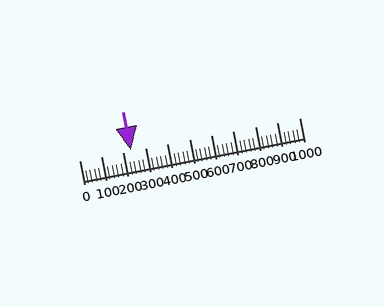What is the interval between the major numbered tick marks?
The major tick marks are spaced 100 units apart.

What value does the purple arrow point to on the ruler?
The purple arrow points to approximately 234.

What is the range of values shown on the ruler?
The ruler shows values from 0 to 1000.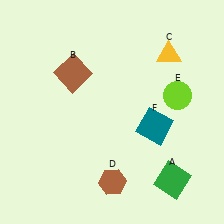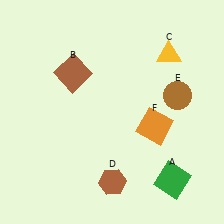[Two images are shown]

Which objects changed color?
E changed from lime to brown. F changed from teal to orange.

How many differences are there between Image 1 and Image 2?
There are 2 differences between the two images.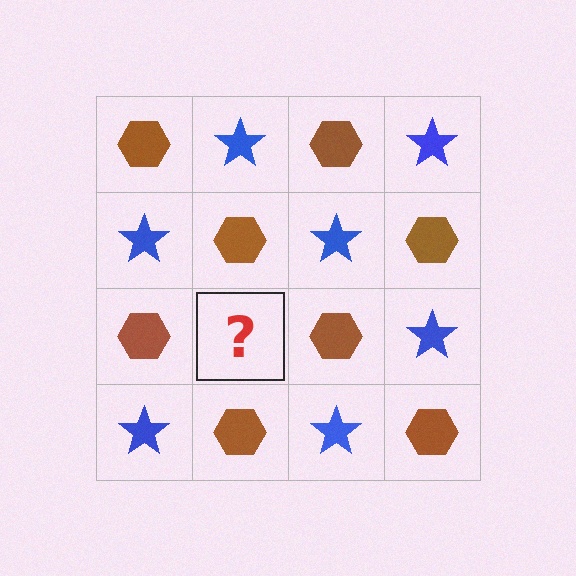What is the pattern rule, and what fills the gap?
The rule is that it alternates brown hexagon and blue star in a checkerboard pattern. The gap should be filled with a blue star.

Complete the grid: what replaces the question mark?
The question mark should be replaced with a blue star.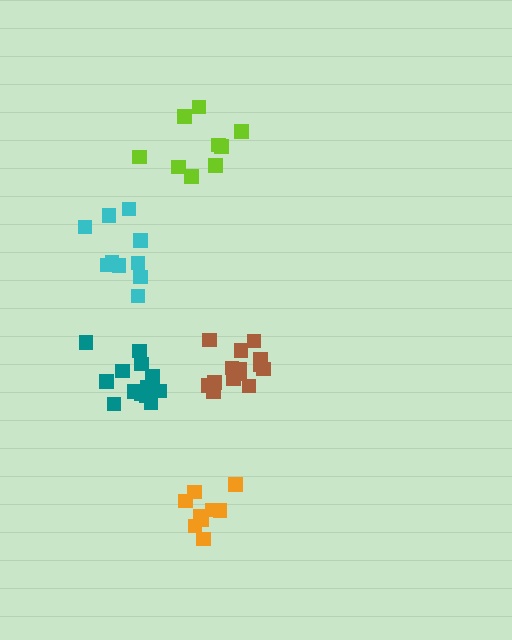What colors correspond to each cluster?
The clusters are colored: orange, brown, lime, teal, cyan.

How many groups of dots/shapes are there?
There are 5 groups.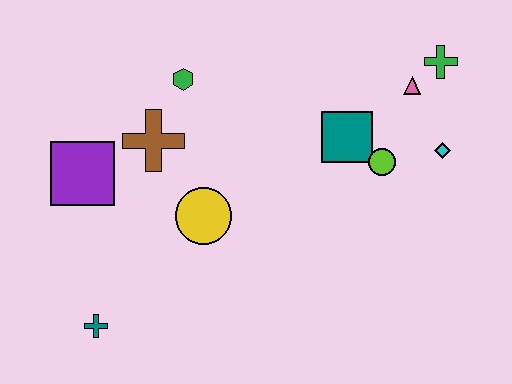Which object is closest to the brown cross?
The green hexagon is closest to the brown cross.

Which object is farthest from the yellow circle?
The green cross is farthest from the yellow circle.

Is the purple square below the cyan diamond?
Yes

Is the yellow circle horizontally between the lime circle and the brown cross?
Yes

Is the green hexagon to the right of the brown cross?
Yes